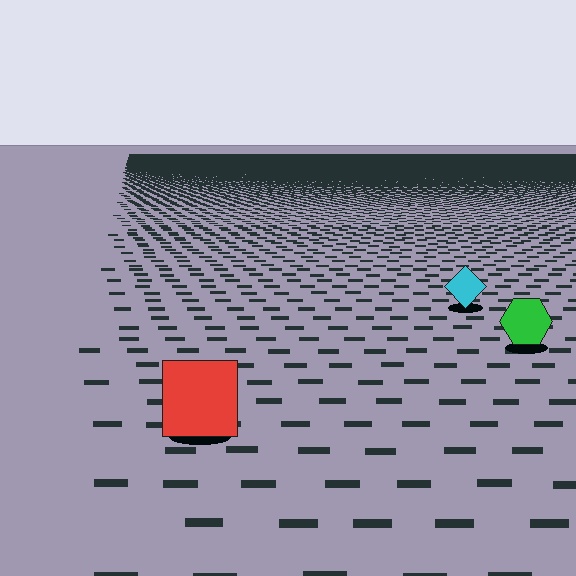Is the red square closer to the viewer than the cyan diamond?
Yes. The red square is closer — you can tell from the texture gradient: the ground texture is coarser near it.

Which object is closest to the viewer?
The red square is closest. The texture marks near it are larger and more spread out.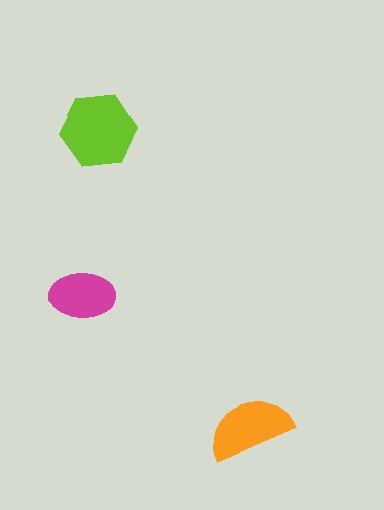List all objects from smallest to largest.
The magenta ellipse, the orange semicircle, the lime hexagon.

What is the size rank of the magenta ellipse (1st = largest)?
3rd.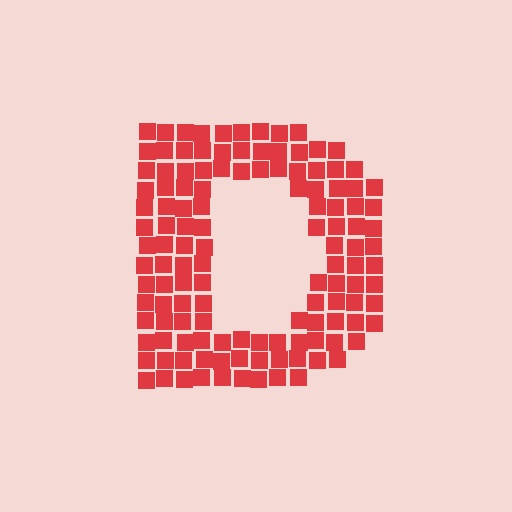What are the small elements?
The small elements are squares.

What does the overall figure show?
The overall figure shows the letter D.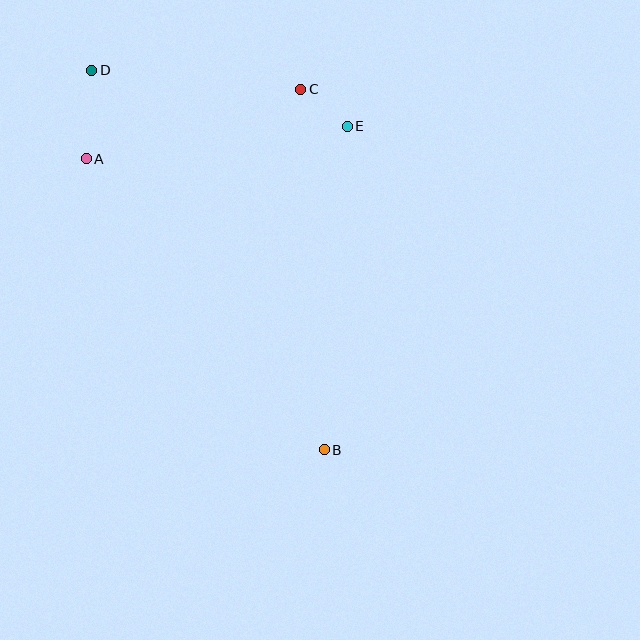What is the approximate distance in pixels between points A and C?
The distance between A and C is approximately 225 pixels.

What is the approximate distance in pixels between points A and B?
The distance between A and B is approximately 376 pixels.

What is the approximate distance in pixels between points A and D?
The distance between A and D is approximately 88 pixels.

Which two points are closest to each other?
Points C and E are closest to each other.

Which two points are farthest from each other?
Points B and D are farthest from each other.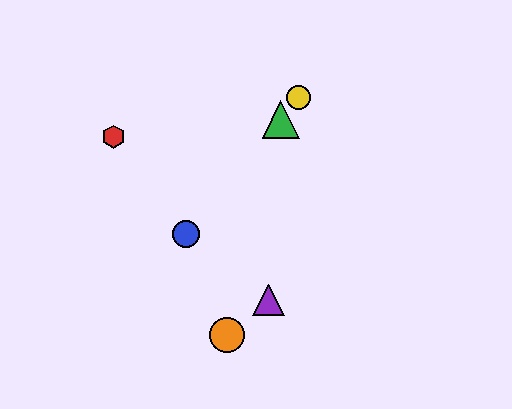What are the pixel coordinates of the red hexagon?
The red hexagon is at (114, 137).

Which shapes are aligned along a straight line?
The blue circle, the green triangle, the yellow circle are aligned along a straight line.